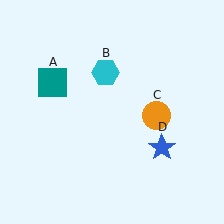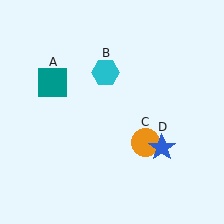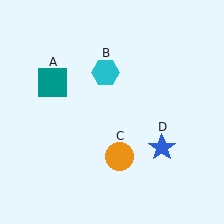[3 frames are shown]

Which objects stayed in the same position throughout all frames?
Teal square (object A) and cyan hexagon (object B) and blue star (object D) remained stationary.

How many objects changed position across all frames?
1 object changed position: orange circle (object C).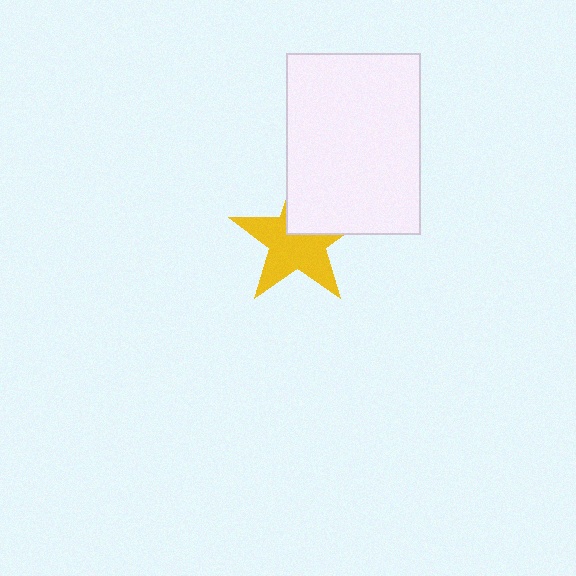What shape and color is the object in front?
The object in front is a white rectangle.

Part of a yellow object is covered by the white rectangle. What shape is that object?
It is a star.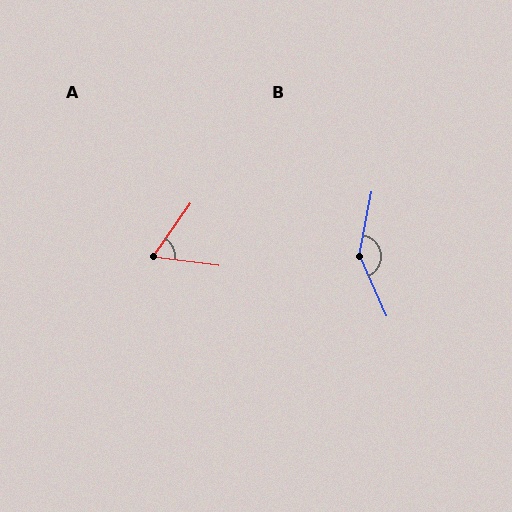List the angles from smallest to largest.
A (62°), B (145°).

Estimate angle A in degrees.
Approximately 62 degrees.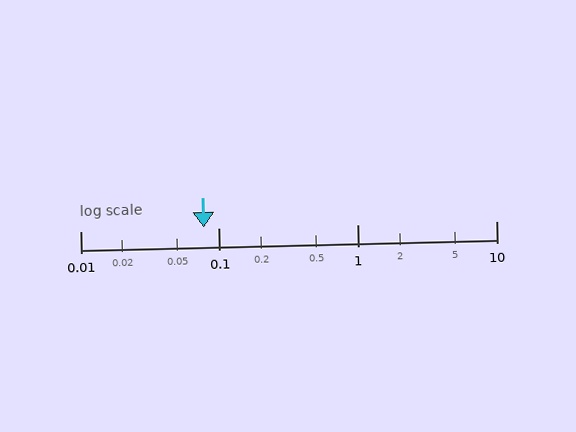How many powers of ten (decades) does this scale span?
The scale spans 3 decades, from 0.01 to 10.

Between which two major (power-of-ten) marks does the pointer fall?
The pointer is between 0.01 and 0.1.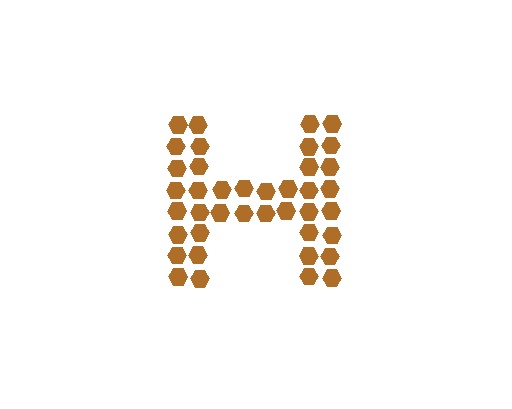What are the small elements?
The small elements are hexagons.